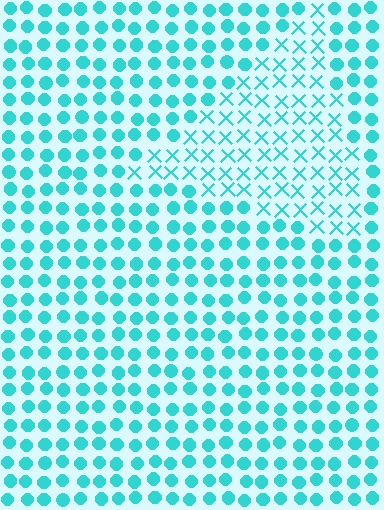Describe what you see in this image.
The image is filled with small cyan elements arranged in a uniform grid. A triangle-shaped region contains X marks, while the surrounding area contains circles. The boundary is defined purely by the change in element shape.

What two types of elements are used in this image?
The image uses X marks inside the triangle region and circles outside it.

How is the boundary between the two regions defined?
The boundary is defined by a change in element shape: X marks inside vs. circles outside. All elements share the same color and spacing.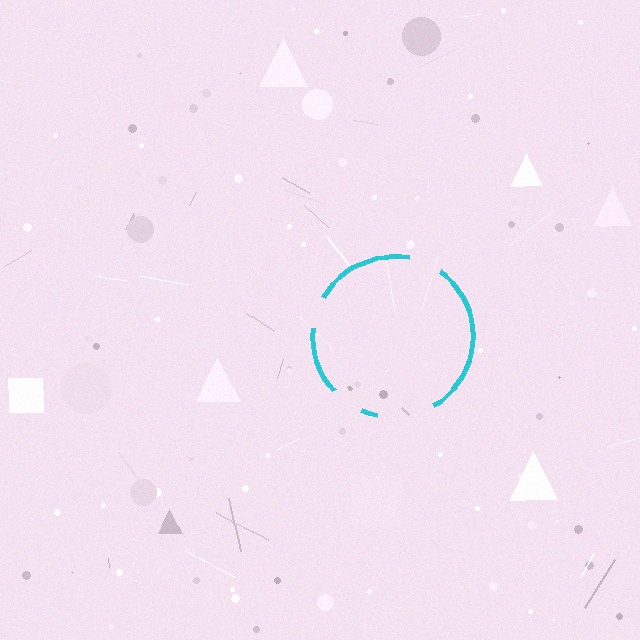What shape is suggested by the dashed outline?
The dashed outline suggests a circle.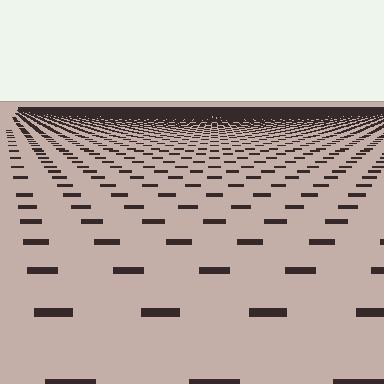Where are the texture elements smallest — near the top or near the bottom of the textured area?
Near the top.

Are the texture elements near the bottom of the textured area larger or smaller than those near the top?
Larger. Near the bottom, elements are closer to the viewer and appear at a bigger on-screen size.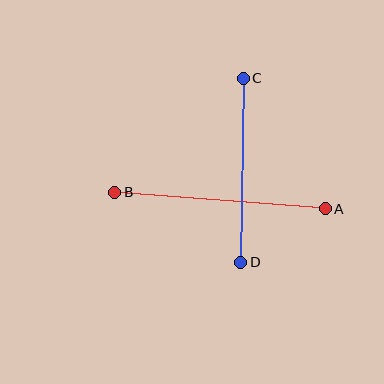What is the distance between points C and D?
The distance is approximately 184 pixels.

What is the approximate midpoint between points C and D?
The midpoint is at approximately (242, 170) pixels.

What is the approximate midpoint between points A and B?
The midpoint is at approximately (220, 200) pixels.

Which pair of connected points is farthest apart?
Points A and B are farthest apart.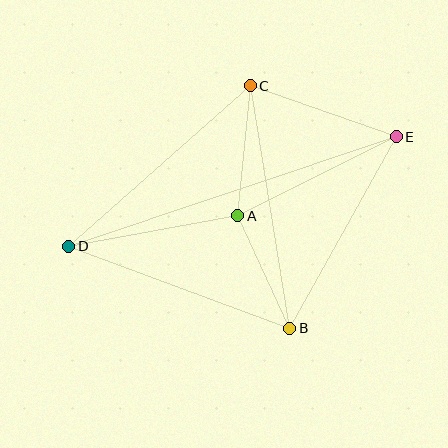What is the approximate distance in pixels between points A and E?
The distance between A and E is approximately 177 pixels.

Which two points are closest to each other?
Points A and B are closest to each other.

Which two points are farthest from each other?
Points D and E are farthest from each other.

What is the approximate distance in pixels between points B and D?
The distance between B and D is approximately 236 pixels.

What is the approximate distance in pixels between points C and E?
The distance between C and E is approximately 155 pixels.